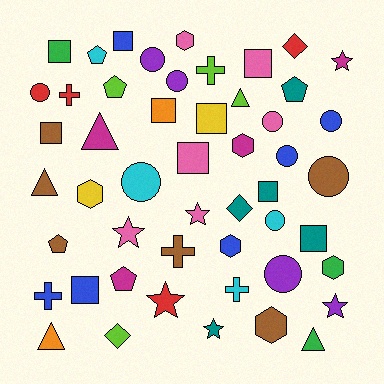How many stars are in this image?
There are 6 stars.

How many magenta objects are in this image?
There are 4 magenta objects.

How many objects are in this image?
There are 50 objects.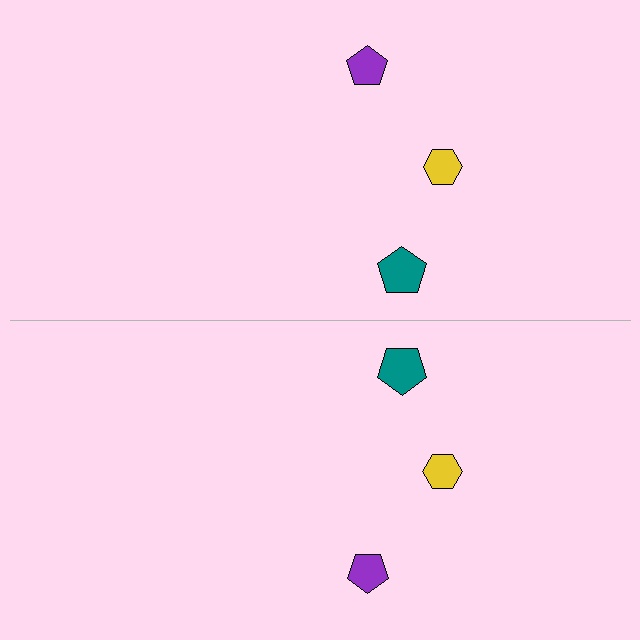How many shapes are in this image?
There are 6 shapes in this image.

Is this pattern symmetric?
Yes, this pattern has bilateral (reflection) symmetry.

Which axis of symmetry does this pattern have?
The pattern has a horizontal axis of symmetry running through the center of the image.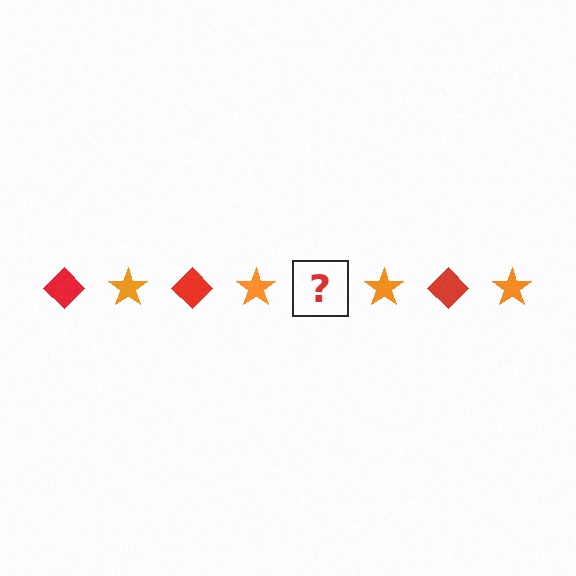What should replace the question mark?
The question mark should be replaced with a red diamond.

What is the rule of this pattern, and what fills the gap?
The rule is that the pattern alternates between red diamond and orange star. The gap should be filled with a red diamond.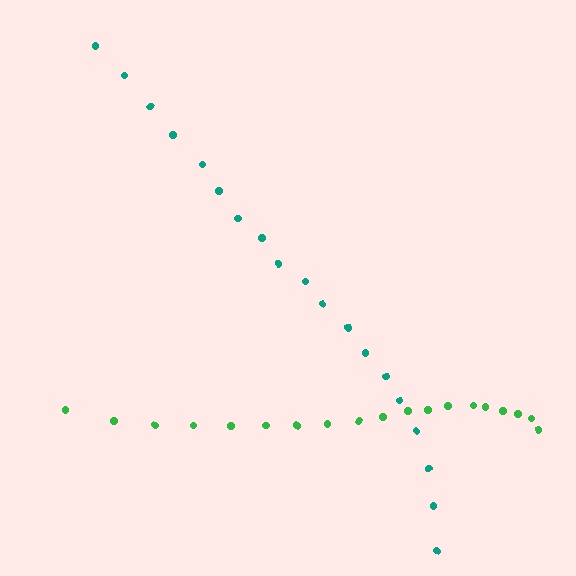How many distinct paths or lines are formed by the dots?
There are 2 distinct paths.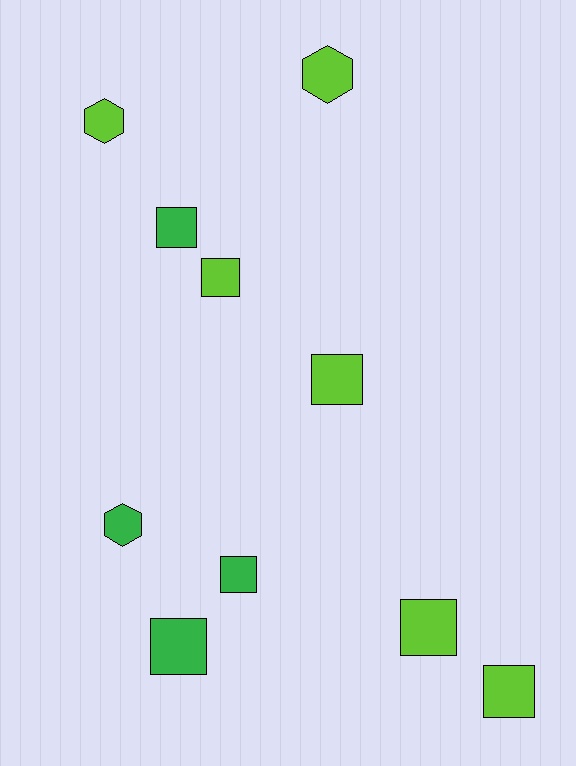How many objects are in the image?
There are 10 objects.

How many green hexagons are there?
There is 1 green hexagon.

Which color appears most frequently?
Lime, with 6 objects.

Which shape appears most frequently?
Square, with 7 objects.